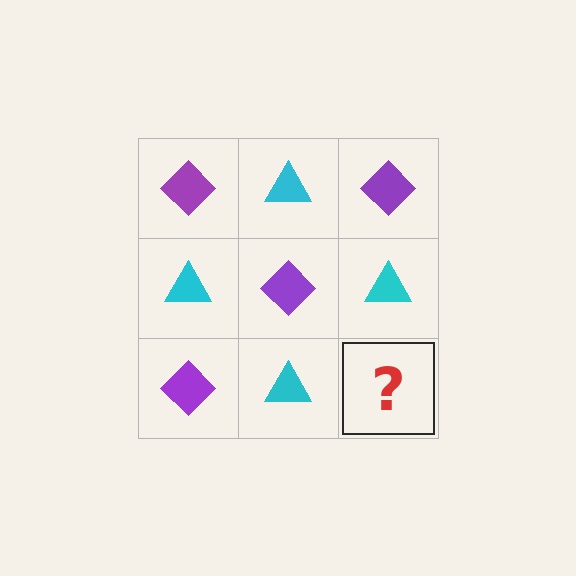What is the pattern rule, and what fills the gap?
The rule is that it alternates purple diamond and cyan triangle in a checkerboard pattern. The gap should be filled with a purple diamond.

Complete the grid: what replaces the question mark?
The question mark should be replaced with a purple diamond.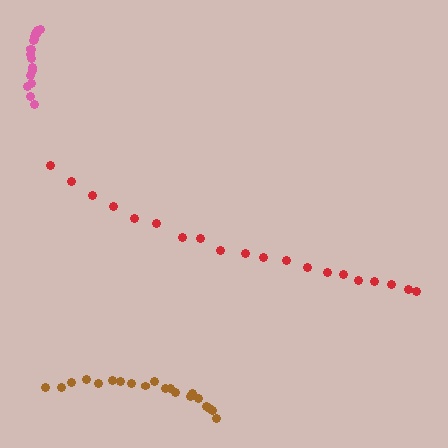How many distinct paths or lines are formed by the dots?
There are 3 distinct paths.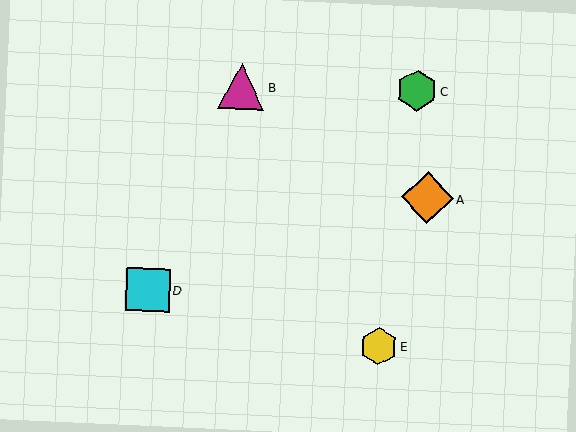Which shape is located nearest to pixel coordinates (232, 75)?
The magenta triangle (labeled B) at (241, 86) is nearest to that location.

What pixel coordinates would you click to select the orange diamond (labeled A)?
Click at (428, 198) to select the orange diamond A.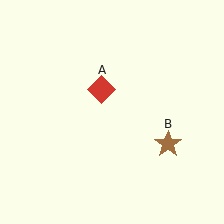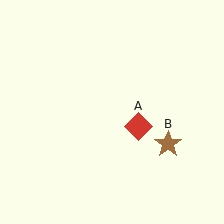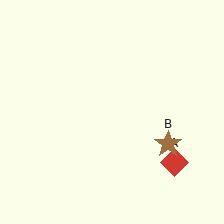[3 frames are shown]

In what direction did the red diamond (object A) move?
The red diamond (object A) moved down and to the right.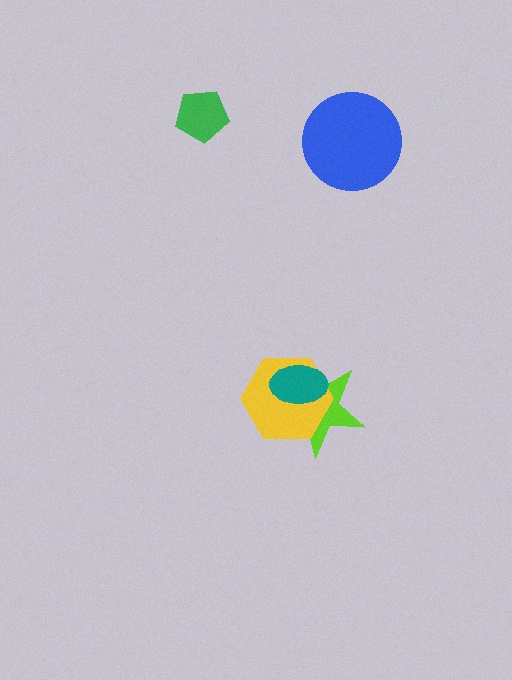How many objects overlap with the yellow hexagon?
2 objects overlap with the yellow hexagon.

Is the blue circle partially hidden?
No, no other shape covers it.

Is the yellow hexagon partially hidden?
Yes, it is partially covered by another shape.